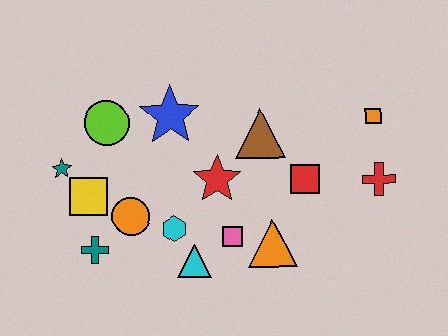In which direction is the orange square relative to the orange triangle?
The orange square is above the orange triangle.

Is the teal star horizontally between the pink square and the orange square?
No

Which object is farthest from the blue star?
The red cross is farthest from the blue star.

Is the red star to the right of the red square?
No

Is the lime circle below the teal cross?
No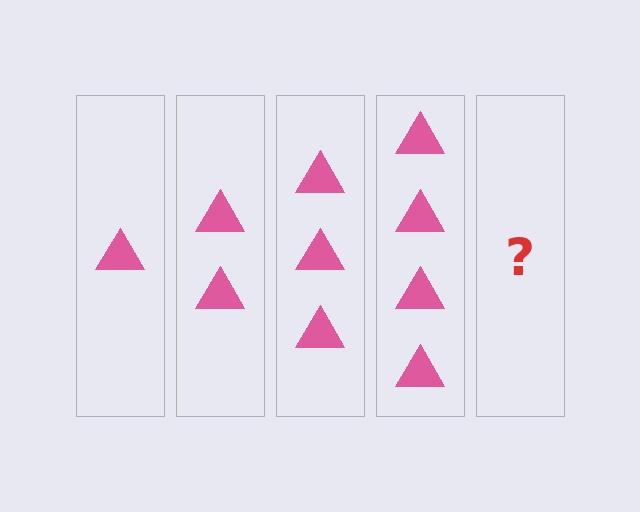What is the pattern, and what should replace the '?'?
The pattern is that each step adds one more triangle. The '?' should be 5 triangles.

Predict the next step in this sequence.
The next step is 5 triangles.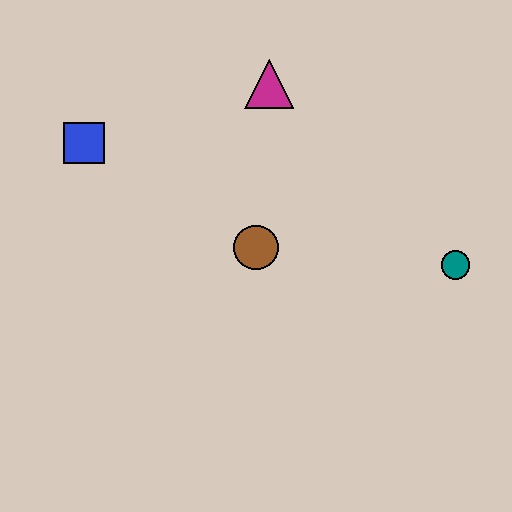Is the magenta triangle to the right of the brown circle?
Yes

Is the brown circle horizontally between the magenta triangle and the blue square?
Yes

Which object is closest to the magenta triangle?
The brown circle is closest to the magenta triangle.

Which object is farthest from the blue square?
The teal circle is farthest from the blue square.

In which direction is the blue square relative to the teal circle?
The blue square is to the left of the teal circle.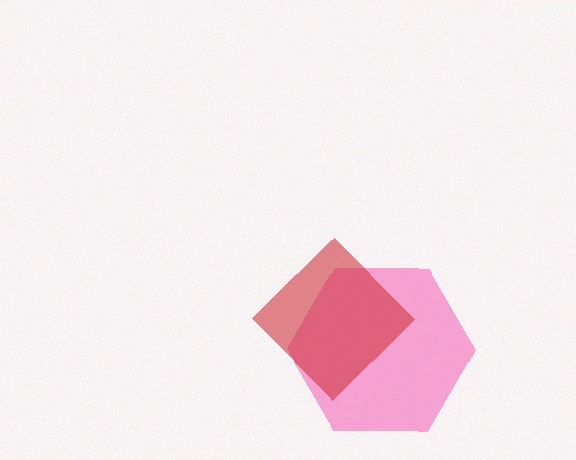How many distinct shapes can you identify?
There are 2 distinct shapes: a pink hexagon, a red diamond.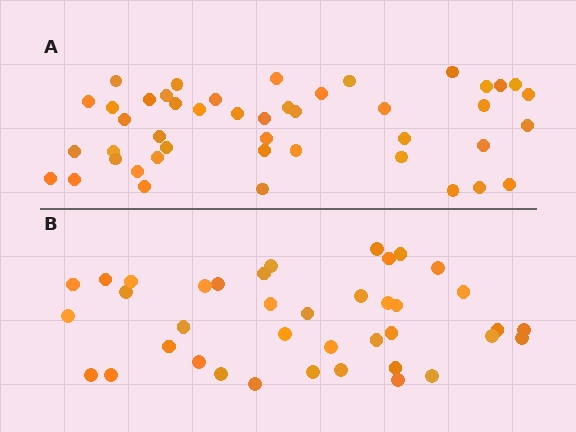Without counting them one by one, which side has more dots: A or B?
Region A (the top region) has more dots.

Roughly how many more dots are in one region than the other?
Region A has about 6 more dots than region B.